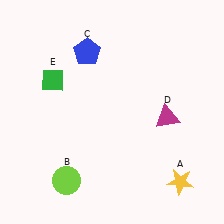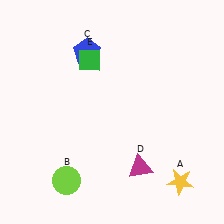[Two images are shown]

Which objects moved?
The objects that moved are: the magenta triangle (D), the green diamond (E).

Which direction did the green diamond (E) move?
The green diamond (E) moved right.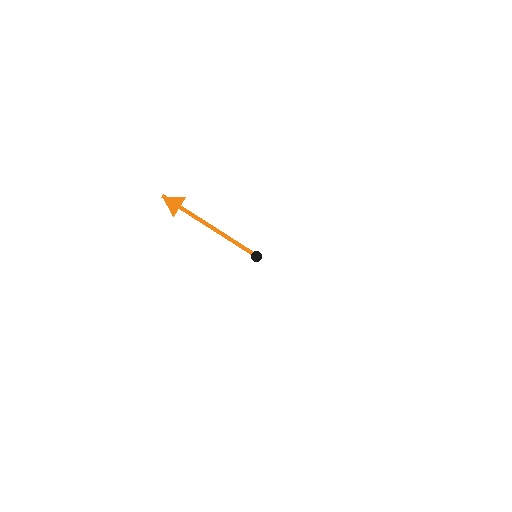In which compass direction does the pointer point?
Northwest.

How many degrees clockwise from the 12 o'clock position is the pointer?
Approximately 303 degrees.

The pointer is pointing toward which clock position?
Roughly 10 o'clock.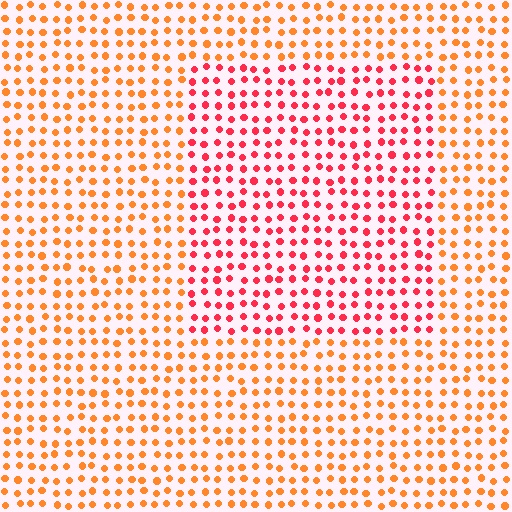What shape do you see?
I see a rectangle.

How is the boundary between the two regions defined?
The boundary is defined purely by a slight shift in hue (about 36 degrees). Spacing, size, and orientation are identical on both sides.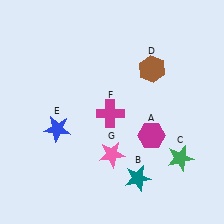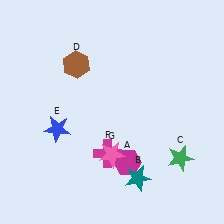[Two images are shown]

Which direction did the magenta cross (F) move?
The magenta cross (F) moved down.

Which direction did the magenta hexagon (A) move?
The magenta hexagon (A) moved down.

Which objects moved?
The objects that moved are: the magenta hexagon (A), the brown hexagon (D), the magenta cross (F).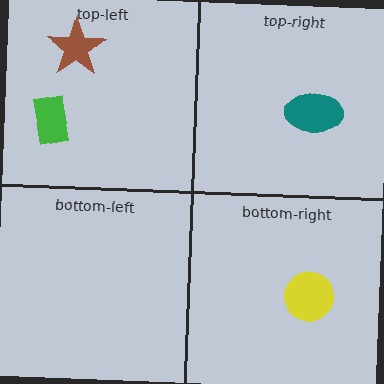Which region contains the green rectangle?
The top-left region.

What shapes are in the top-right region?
The teal ellipse.